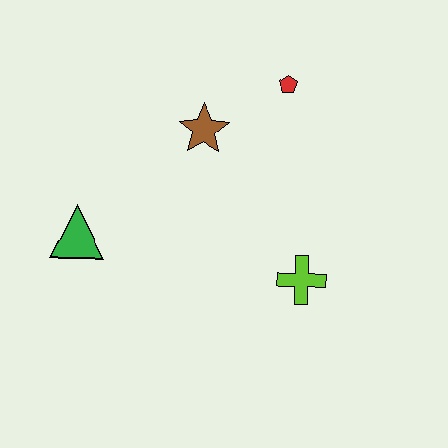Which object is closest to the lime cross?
The brown star is closest to the lime cross.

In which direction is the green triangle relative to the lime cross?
The green triangle is to the left of the lime cross.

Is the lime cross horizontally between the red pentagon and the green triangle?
No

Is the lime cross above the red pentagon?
No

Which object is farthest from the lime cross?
The green triangle is farthest from the lime cross.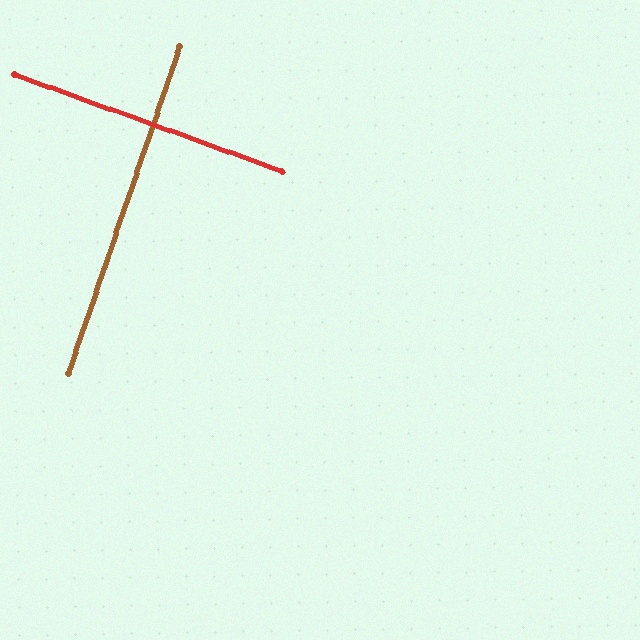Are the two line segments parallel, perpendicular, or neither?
Perpendicular — they meet at approximately 89°.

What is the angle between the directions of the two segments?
Approximately 89 degrees.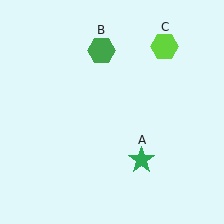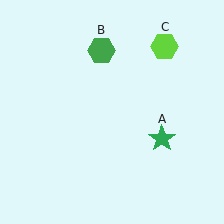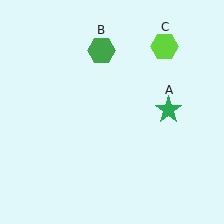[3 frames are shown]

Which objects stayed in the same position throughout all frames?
Green hexagon (object B) and lime hexagon (object C) remained stationary.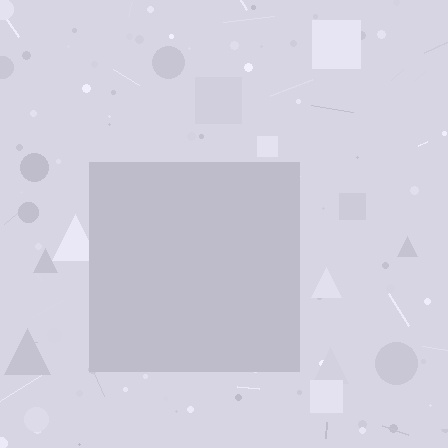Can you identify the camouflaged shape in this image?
The camouflaged shape is a square.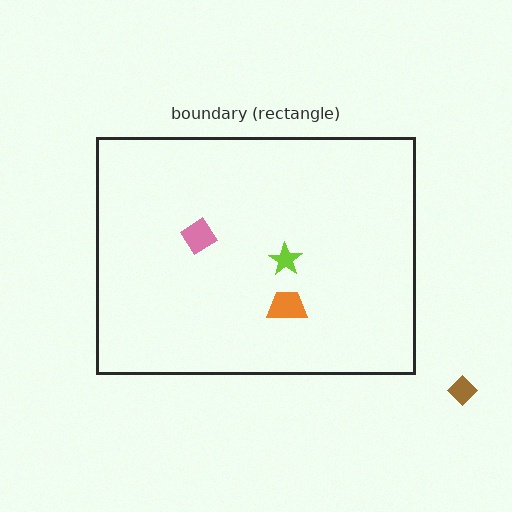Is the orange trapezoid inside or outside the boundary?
Inside.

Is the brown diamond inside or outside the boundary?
Outside.